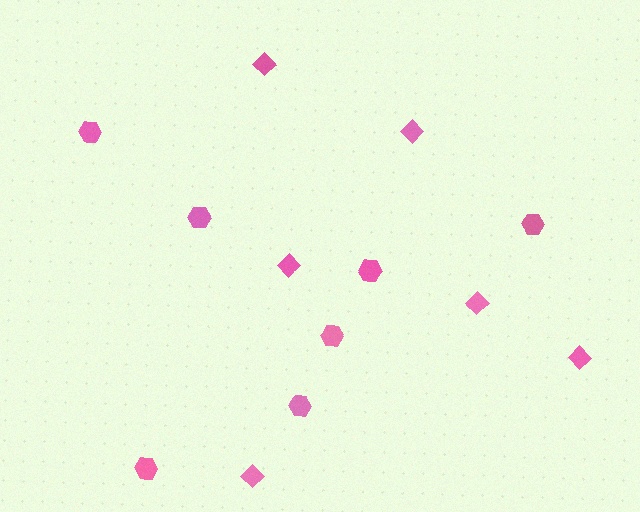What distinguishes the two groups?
There are 2 groups: one group of diamonds (6) and one group of hexagons (7).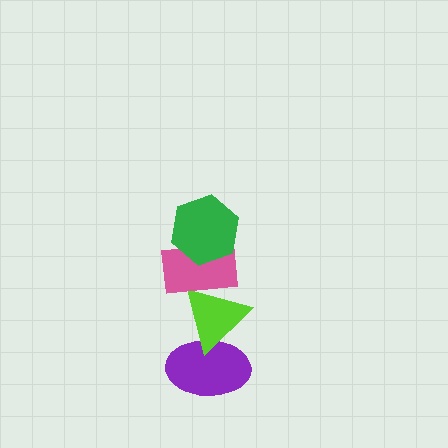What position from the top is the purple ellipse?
The purple ellipse is 4th from the top.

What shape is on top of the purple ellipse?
The lime triangle is on top of the purple ellipse.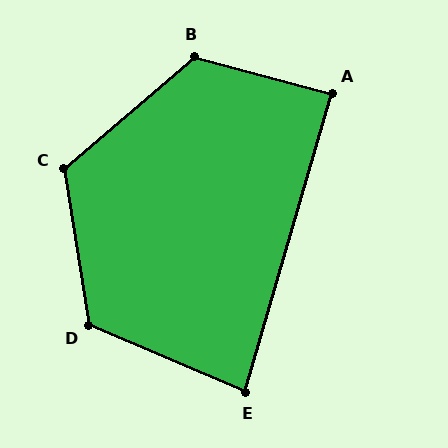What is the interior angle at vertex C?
Approximately 121 degrees (obtuse).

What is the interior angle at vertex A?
Approximately 89 degrees (approximately right).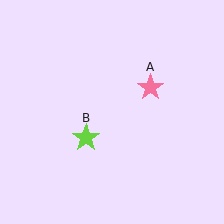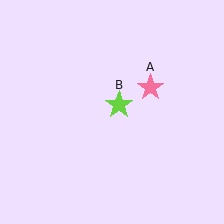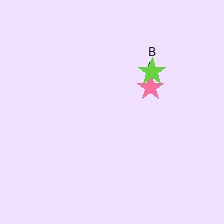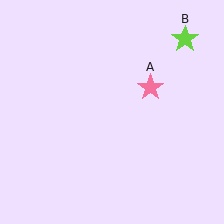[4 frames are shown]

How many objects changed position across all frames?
1 object changed position: lime star (object B).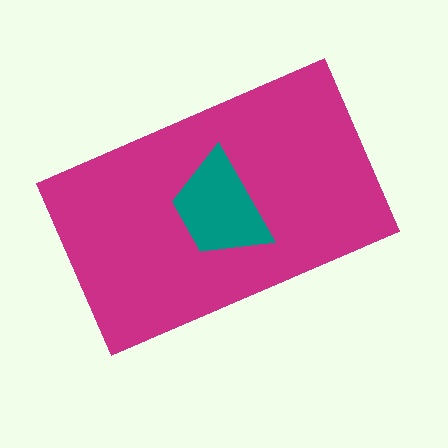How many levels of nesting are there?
2.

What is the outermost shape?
The magenta rectangle.